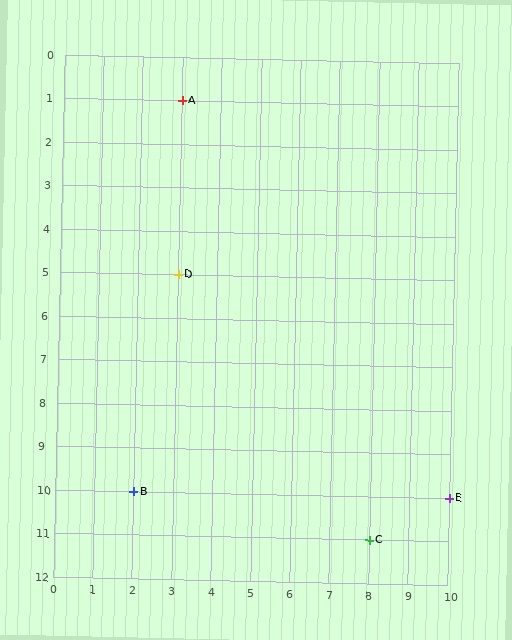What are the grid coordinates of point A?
Point A is at grid coordinates (3, 1).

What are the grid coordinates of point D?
Point D is at grid coordinates (3, 5).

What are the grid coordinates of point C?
Point C is at grid coordinates (8, 11).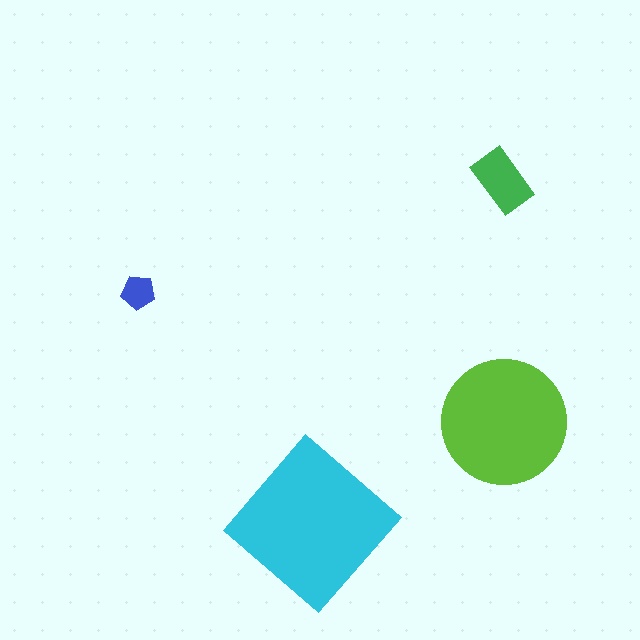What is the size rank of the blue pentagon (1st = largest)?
4th.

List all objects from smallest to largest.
The blue pentagon, the green rectangle, the lime circle, the cyan diamond.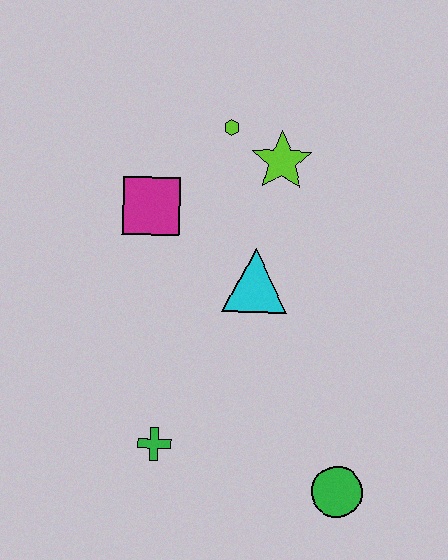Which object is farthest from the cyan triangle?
The green circle is farthest from the cyan triangle.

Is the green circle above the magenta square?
No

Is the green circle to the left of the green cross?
No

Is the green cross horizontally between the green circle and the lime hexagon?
No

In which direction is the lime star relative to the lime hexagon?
The lime star is to the right of the lime hexagon.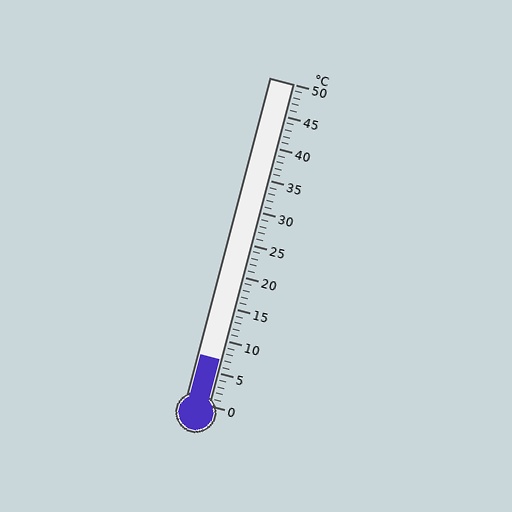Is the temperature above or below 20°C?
The temperature is below 20°C.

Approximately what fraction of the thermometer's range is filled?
The thermometer is filled to approximately 15% of its range.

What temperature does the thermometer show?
The thermometer shows approximately 7°C.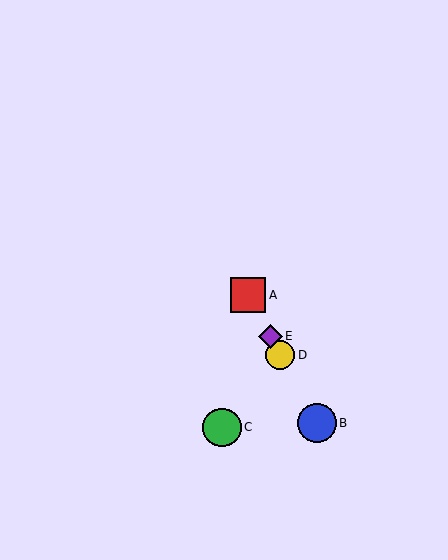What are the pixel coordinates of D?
Object D is at (280, 355).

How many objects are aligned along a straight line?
4 objects (A, B, D, E) are aligned along a straight line.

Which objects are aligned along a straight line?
Objects A, B, D, E are aligned along a straight line.